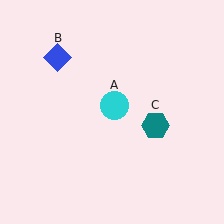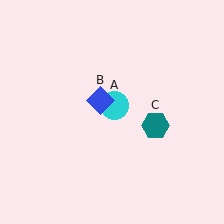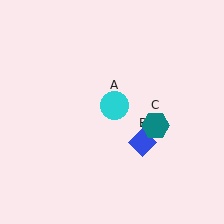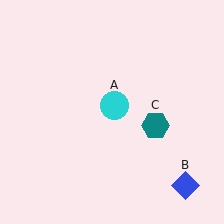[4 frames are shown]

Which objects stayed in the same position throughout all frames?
Cyan circle (object A) and teal hexagon (object C) remained stationary.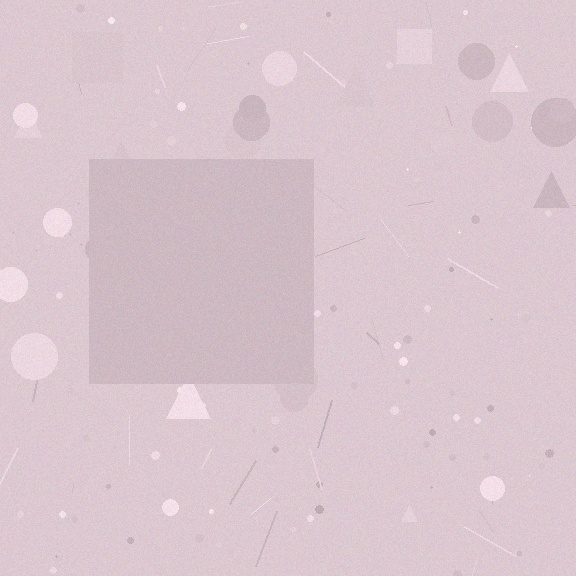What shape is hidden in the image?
A square is hidden in the image.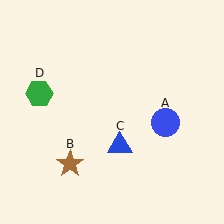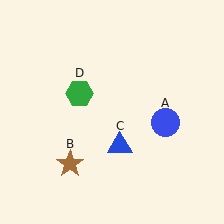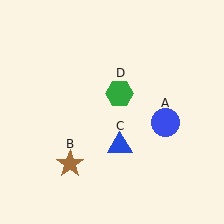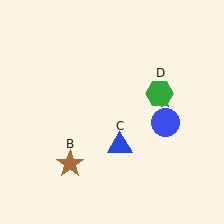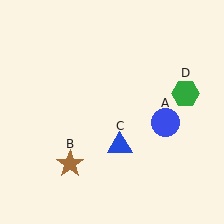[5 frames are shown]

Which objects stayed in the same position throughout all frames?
Blue circle (object A) and brown star (object B) and blue triangle (object C) remained stationary.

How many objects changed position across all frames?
1 object changed position: green hexagon (object D).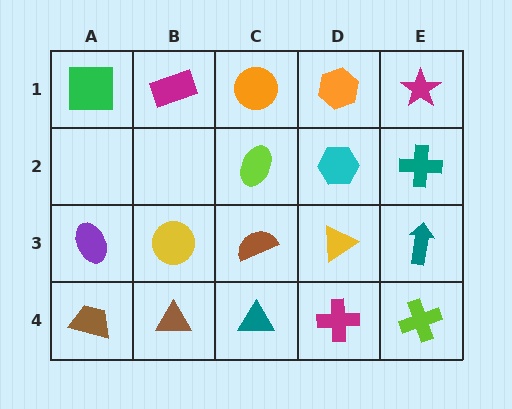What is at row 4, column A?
A brown trapezoid.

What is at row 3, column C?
A brown semicircle.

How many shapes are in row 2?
3 shapes.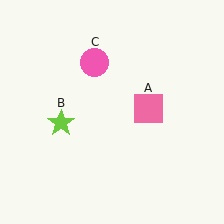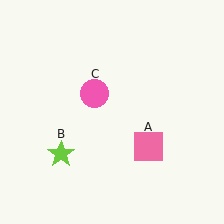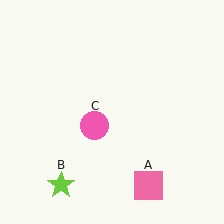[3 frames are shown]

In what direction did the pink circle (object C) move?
The pink circle (object C) moved down.